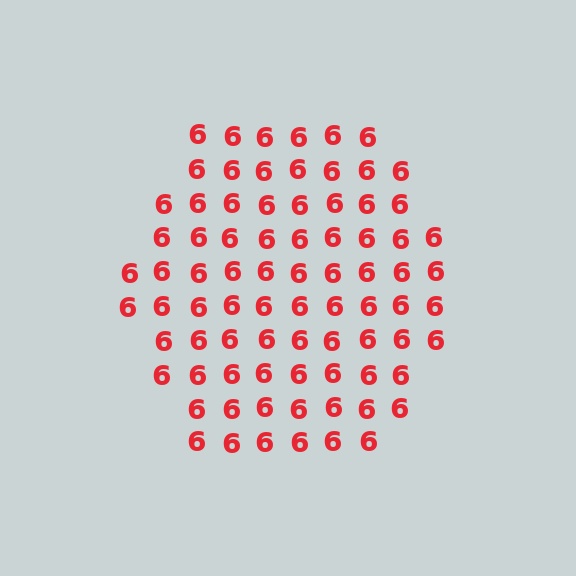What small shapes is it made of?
It is made of small digit 6's.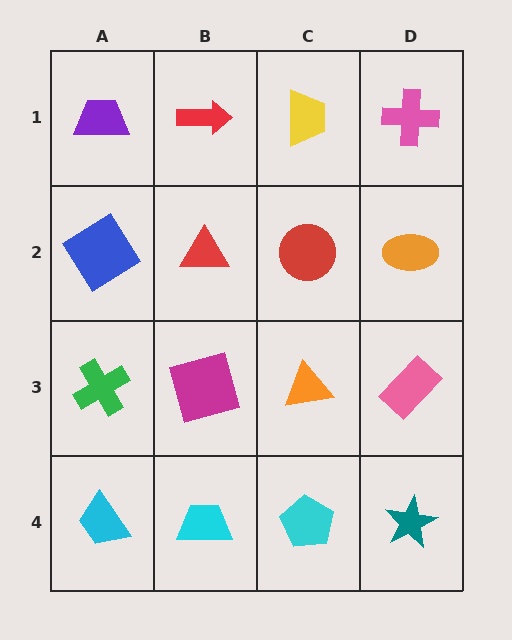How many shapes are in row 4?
4 shapes.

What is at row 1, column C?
A yellow trapezoid.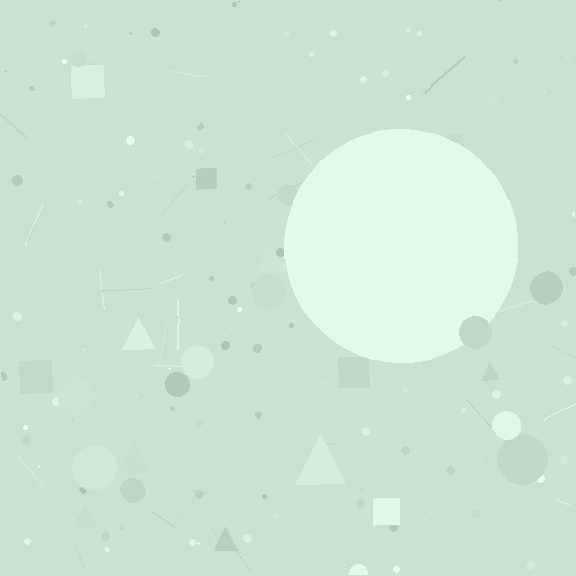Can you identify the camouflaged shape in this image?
The camouflaged shape is a circle.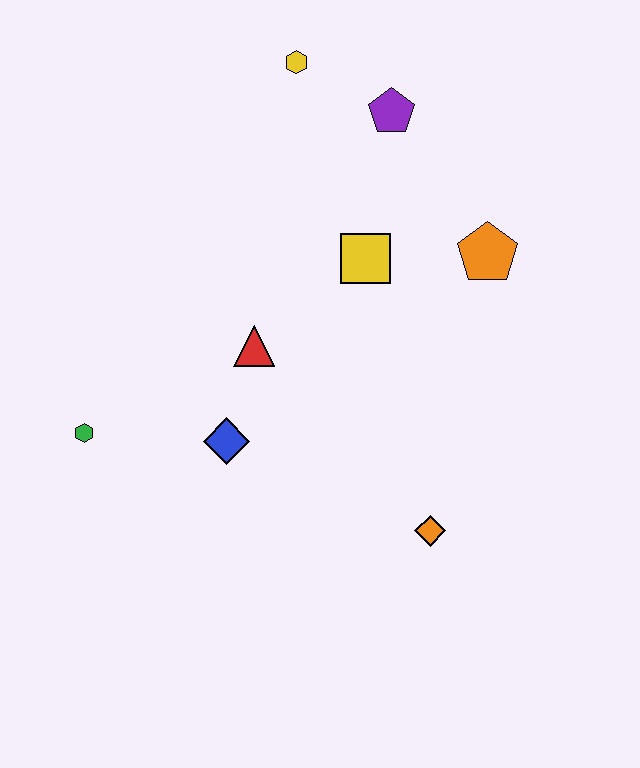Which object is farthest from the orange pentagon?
The green hexagon is farthest from the orange pentagon.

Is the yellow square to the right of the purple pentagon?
No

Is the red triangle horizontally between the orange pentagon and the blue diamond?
Yes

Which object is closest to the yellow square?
The orange pentagon is closest to the yellow square.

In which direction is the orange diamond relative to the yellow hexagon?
The orange diamond is below the yellow hexagon.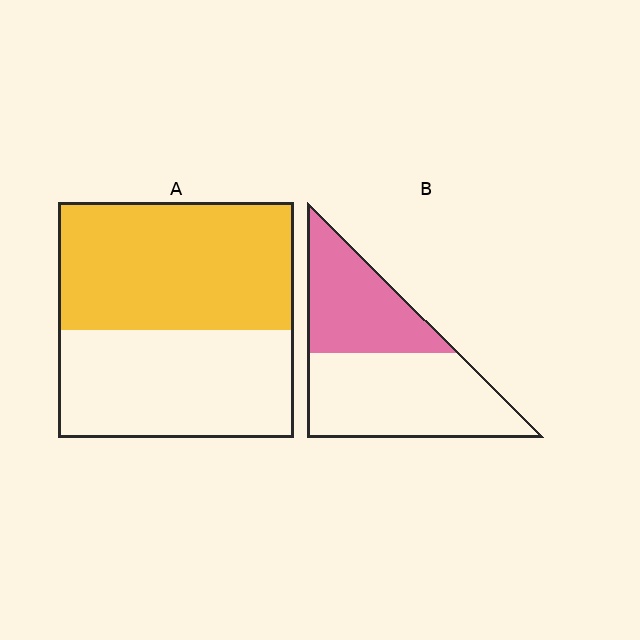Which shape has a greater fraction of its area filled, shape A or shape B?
Shape A.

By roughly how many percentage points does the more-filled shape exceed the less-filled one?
By roughly 15 percentage points (A over B).